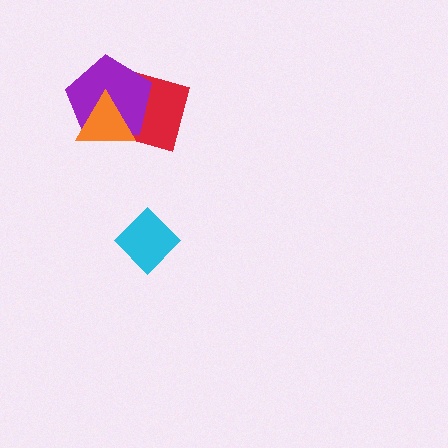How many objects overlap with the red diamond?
2 objects overlap with the red diamond.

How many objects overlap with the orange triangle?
2 objects overlap with the orange triangle.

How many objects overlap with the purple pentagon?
2 objects overlap with the purple pentagon.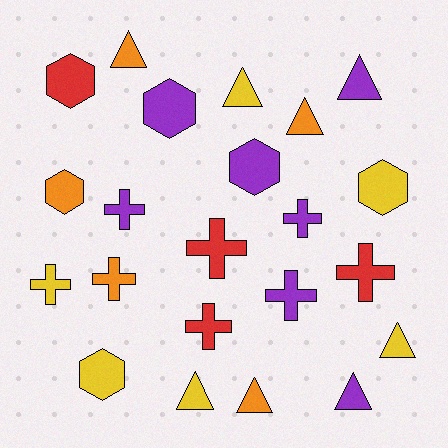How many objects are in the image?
There are 22 objects.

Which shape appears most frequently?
Cross, with 8 objects.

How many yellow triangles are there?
There are 3 yellow triangles.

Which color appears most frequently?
Purple, with 7 objects.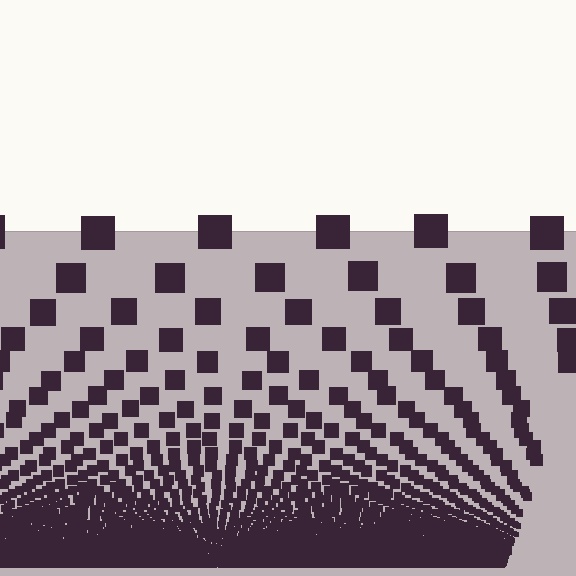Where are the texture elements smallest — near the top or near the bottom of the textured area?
Near the bottom.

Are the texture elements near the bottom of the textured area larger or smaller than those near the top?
Smaller. The gradient is inverted — elements near the bottom are smaller and denser.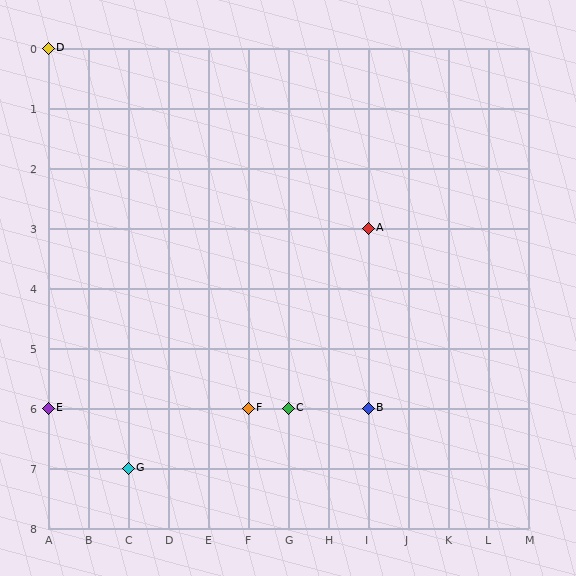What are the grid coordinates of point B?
Point B is at grid coordinates (I, 6).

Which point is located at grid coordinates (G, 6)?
Point C is at (G, 6).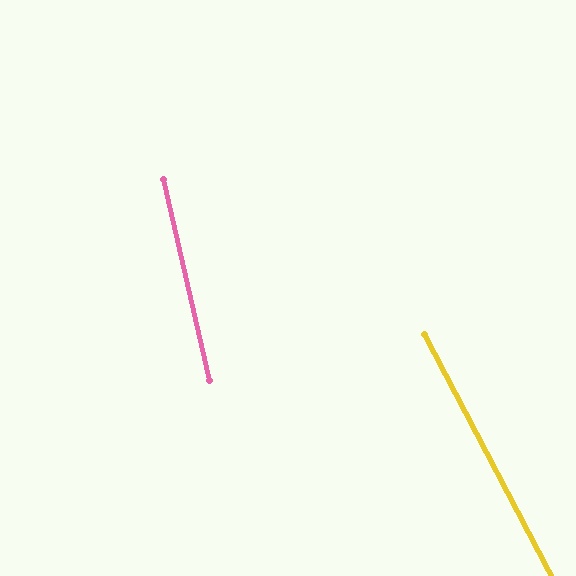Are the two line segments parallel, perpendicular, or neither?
Neither parallel nor perpendicular — they differ by about 15°.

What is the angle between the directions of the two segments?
Approximately 15 degrees.